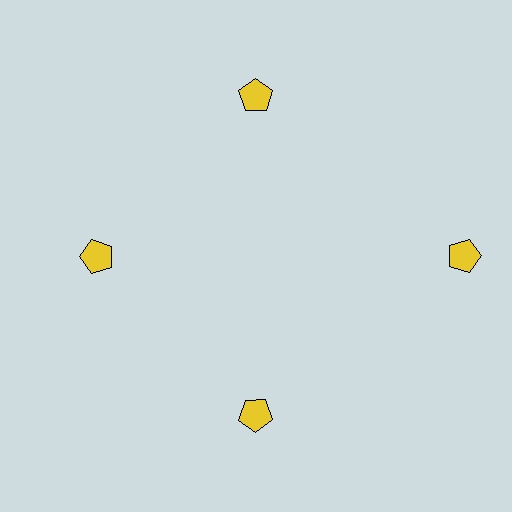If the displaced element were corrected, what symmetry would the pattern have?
It would have 4-fold rotational symmetry — the pattern would map onto itself every 90 degrees.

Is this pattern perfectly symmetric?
No. The 4 yellow pentagons are arranged in a ring, but one element near the 3 o'clock position is pushed outward from the center, breaking the 4-fold rotational symmetry.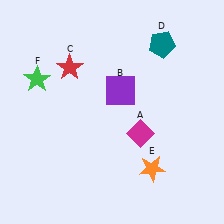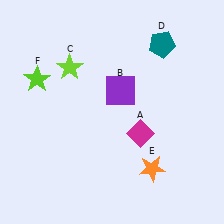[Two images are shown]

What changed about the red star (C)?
In Image 1, C is red. In Image 2, it changed to lime.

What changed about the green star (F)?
In Image 1, F is green. In Image 2, it changed to lime.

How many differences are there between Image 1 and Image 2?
There are 2 differences between the two images.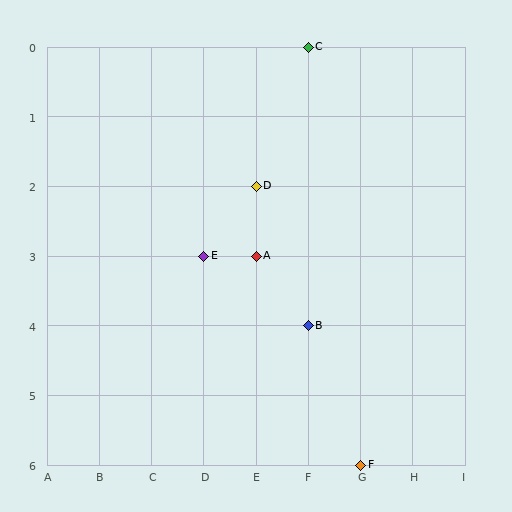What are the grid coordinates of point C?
Point C is at grid coordinates (F, 0).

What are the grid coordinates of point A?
Point A is at grid coordinates (E, 3).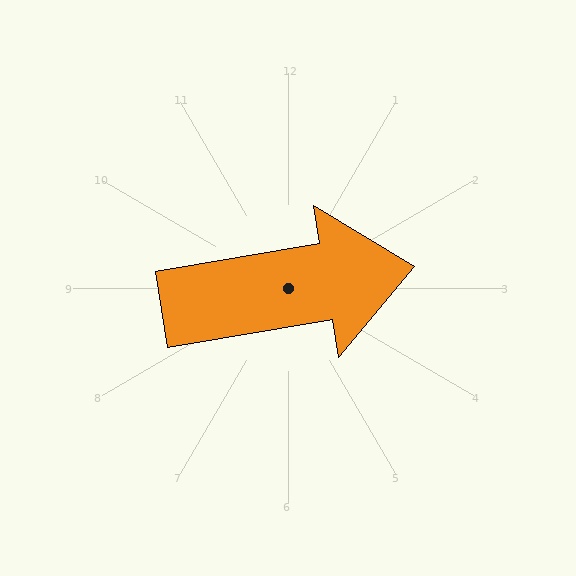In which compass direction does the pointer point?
East.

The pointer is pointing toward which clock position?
Roughly 3 o'clock.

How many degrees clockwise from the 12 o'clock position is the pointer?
Approximately 81 degrees.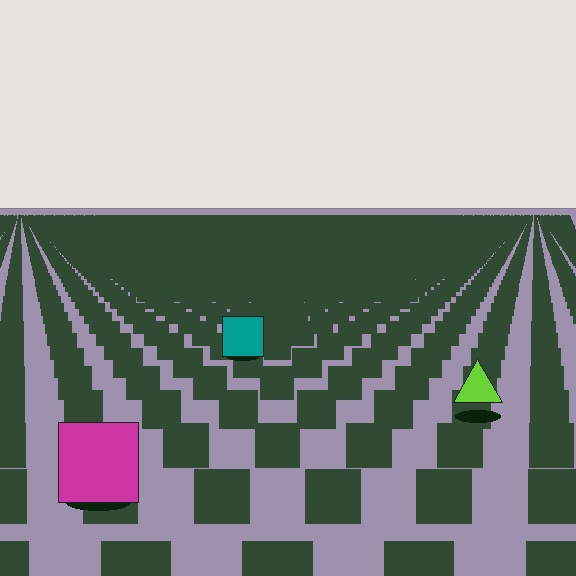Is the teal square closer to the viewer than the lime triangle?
No. The lime triangle is closer — you can tell from the texture gradient: the ground texture is coarser near it.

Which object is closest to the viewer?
The magenta square is closest. The texture marks near it are larger and more spread out.